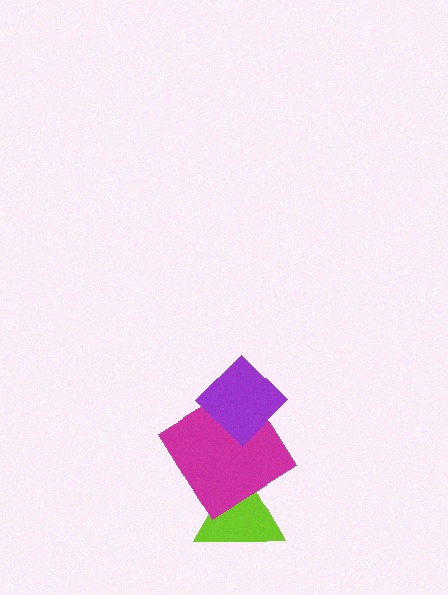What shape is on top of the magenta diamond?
The purple diamond is on top of the magenta diamond.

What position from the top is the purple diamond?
The purple diamond is 1st from the top.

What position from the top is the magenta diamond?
The magenta diamond is 2nd from the top.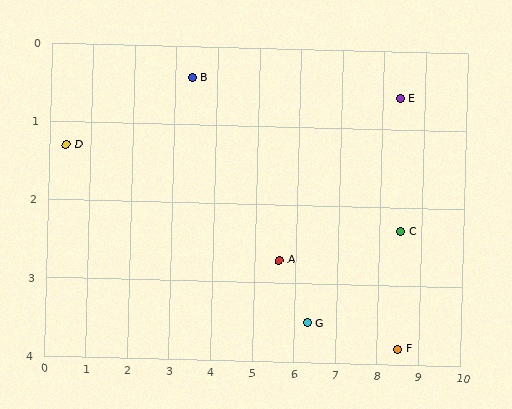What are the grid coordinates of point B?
Point B is at approximately (3.4, 0.4).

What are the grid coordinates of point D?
Point D is at approximately (0.4, 1.3).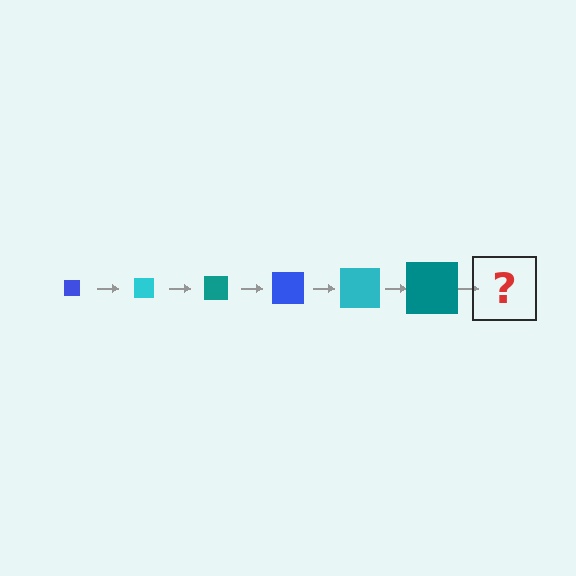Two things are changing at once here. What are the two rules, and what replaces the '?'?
The two rules are that the square grows larger each step and the color cycles through blue, cyan, and teal. The '?' should be a blue square, larger than the previous one.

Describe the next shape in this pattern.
It should be a blue square, larger than the previous one.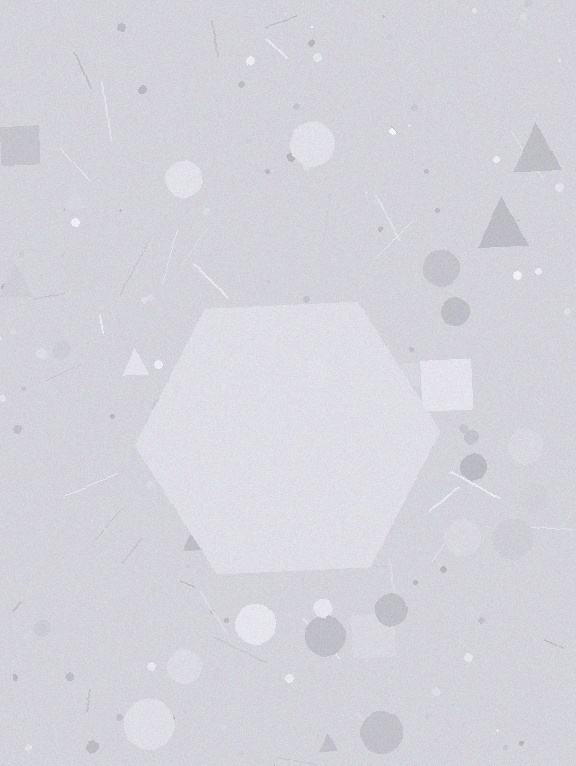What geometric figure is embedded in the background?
A hexagon is embedded in the background.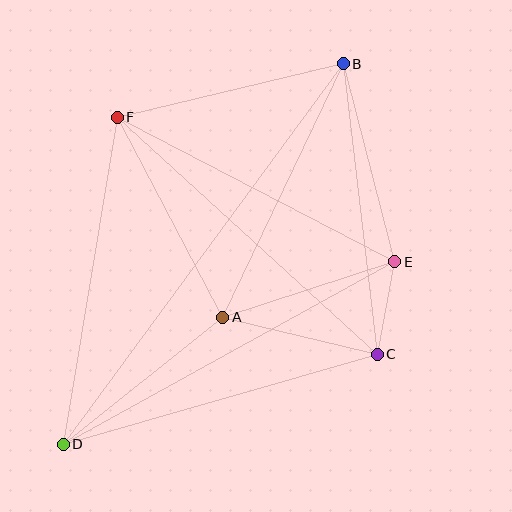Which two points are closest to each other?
Points C and E are closest to each other.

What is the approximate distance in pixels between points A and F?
The distance between A and F is approximately 226 pixels.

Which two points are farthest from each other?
Points B and D are farthest from each other.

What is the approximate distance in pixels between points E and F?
The distance between E and F is approximately 313 pixels.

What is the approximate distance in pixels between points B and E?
The distance between B and E is approximately 205 pixels.